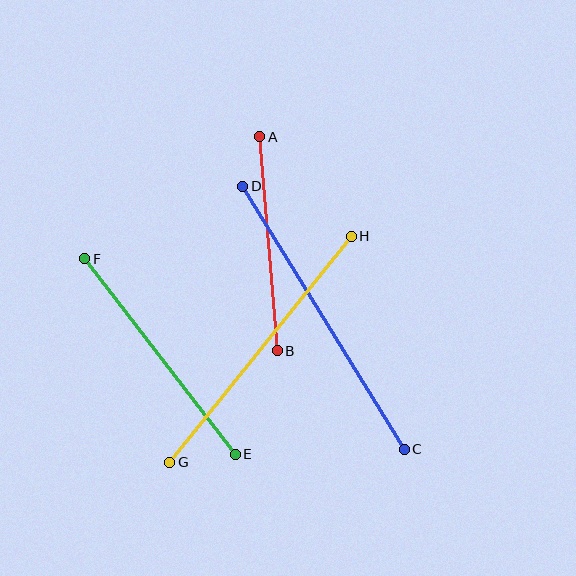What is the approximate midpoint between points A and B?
The midpoint is at approximately (269, 244) pixels.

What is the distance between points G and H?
The distance is approximately 290 pixels.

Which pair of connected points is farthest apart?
Points C and D are farthest apart.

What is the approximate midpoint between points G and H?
The midpoint is at approximately (261, 349) pixels.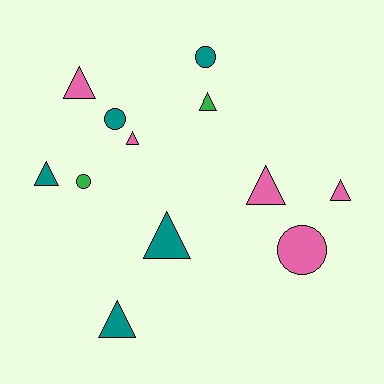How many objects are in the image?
There are 12 objects.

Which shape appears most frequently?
Triangle, with 8 objects.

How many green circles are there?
There is 1 green circle.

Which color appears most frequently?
Pink, with 5 objects.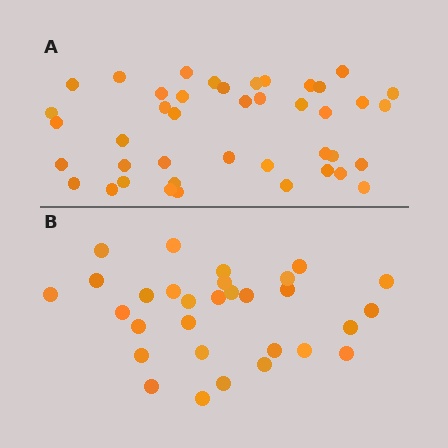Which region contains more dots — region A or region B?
Region A (the top region) has more dots.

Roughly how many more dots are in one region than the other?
Region A has roughly 12 or so more dots than region B.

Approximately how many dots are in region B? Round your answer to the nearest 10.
About 30 dots.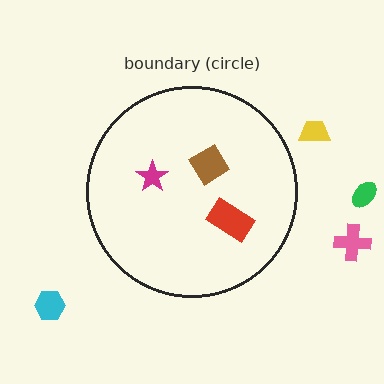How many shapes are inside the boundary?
3 inside, 4 outside.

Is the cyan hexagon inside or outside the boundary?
Outside.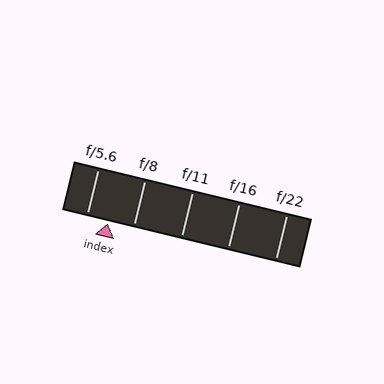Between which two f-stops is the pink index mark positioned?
The index mark is between f/5.6 and f/8.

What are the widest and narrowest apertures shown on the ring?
The widest aperture shown is f/5.6 and the narrowest is f/22.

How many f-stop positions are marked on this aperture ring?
There are 5 f-stop positions marked.